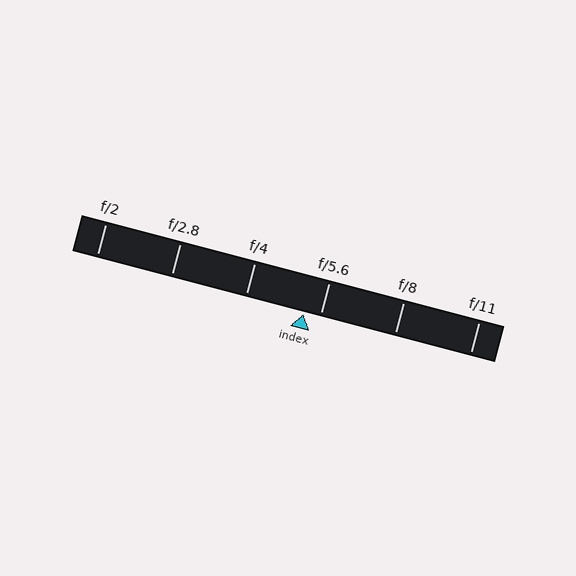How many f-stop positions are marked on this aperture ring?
There are 6 f-stop positions marked.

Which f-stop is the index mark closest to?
The index mark is closest to f/5.6.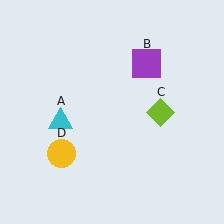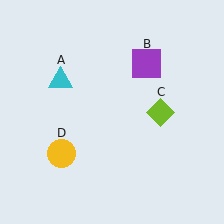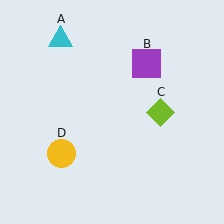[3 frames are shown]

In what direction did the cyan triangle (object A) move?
The cyan triangle (object A) moved up.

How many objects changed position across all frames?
1 object changed position: cyan triangle (object A).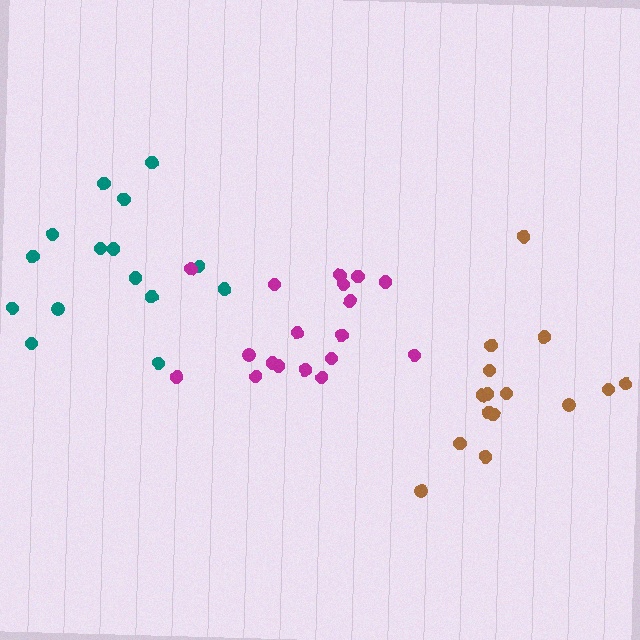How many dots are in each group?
Group 1: 15 dots, Group 2: 15 dots, Group 3: 18 dots (48 total).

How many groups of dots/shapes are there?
There are 3 groups.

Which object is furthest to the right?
The brown cluster is rightmost.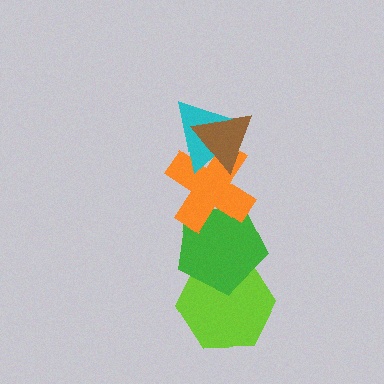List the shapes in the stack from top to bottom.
From top to bottom: the brown triangle, the cyan triangle, the orange cross, the green pentagon, the lime hexagon.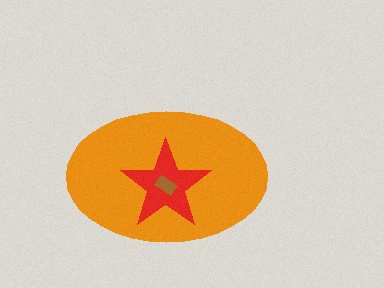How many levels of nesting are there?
3.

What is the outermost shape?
The orange ellipse.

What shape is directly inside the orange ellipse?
The red star.